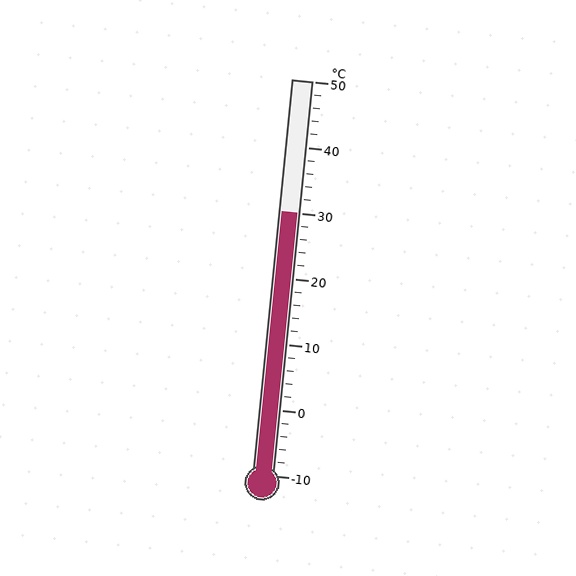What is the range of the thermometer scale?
The thermometer scale ranges from -10°C to 50°C.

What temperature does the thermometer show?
The thermometer shows approximately 30°C.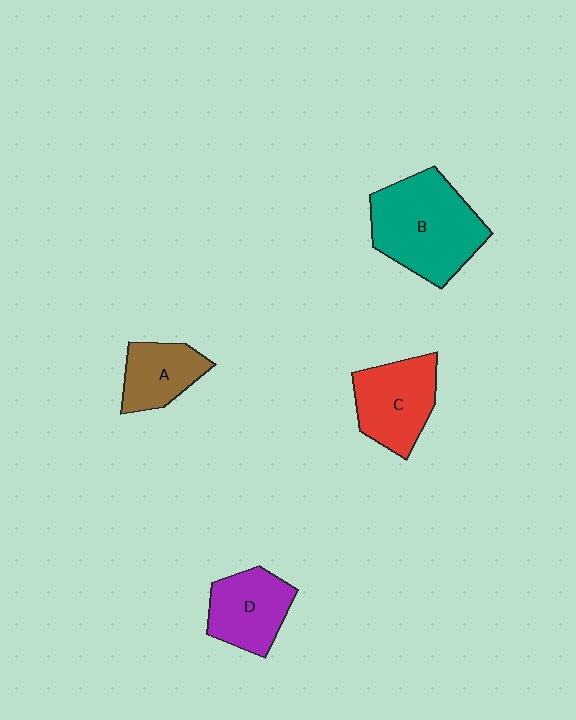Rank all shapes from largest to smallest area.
From largest to smallest: B (teal), C (red), D (purple), A (brown).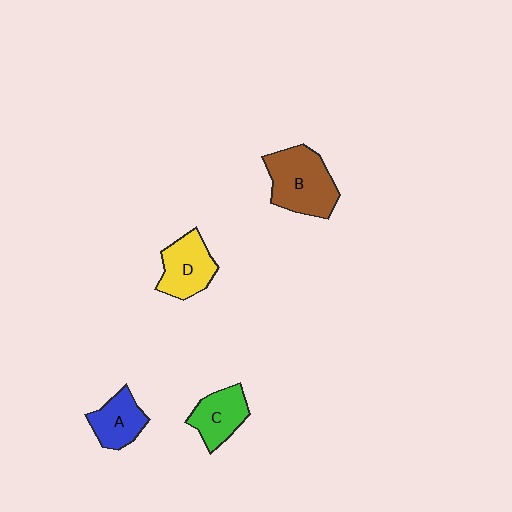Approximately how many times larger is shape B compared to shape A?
Approximately 1.7 times.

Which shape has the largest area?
Shape B (brown).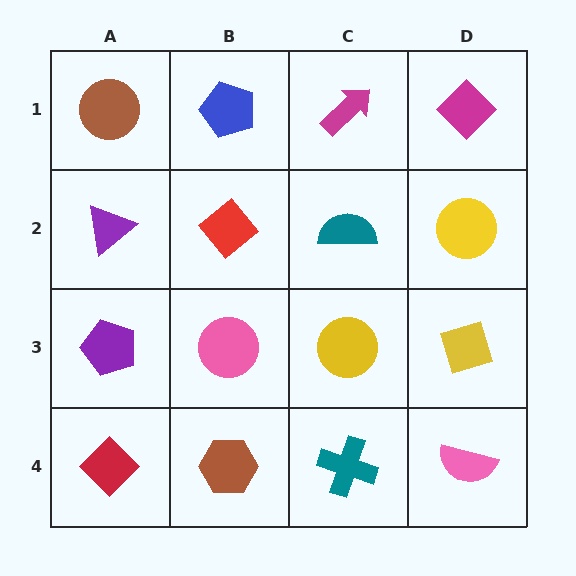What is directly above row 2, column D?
A magenta diamond.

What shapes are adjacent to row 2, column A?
A brown circle (row 1, column A), a purple pentagon (row 3, column A), a red diamond (row 2, column B).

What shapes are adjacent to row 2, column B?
A blue pentagon (row 1, column B), a pink circle (row 3, column B), a purple triangle (row 2, column A), a teal semicircle (row 2, column C).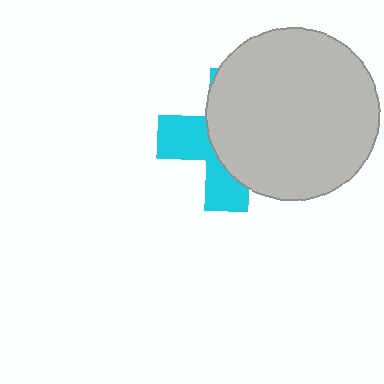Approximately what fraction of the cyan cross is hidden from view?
Roughly 62% of the cyan cross is hidden behind the light gray circle.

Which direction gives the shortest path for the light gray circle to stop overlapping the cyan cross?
Moving right gives the shortest separation.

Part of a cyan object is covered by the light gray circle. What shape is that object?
It is a cross.